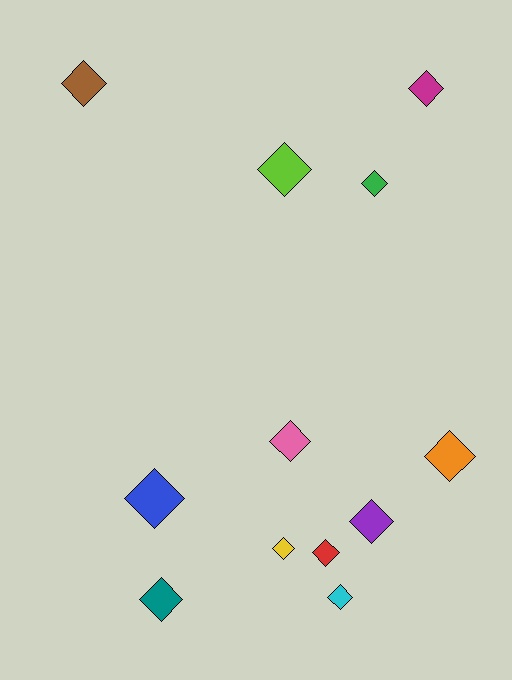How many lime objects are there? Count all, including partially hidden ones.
There is 1 lime object.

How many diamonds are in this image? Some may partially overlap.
There are 12 diamonds.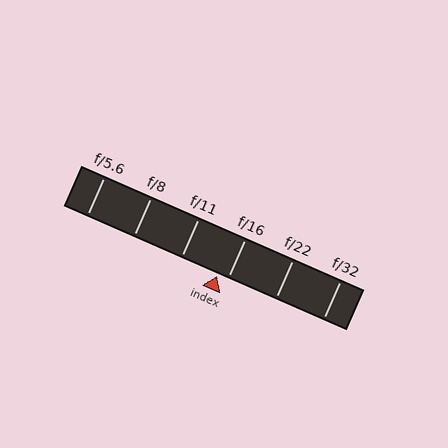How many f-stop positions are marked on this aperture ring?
There are 6 f-stop positions marked.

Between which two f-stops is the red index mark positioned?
The index mark is between f/11 and f/16.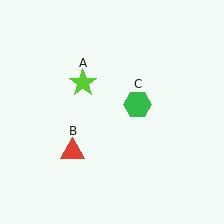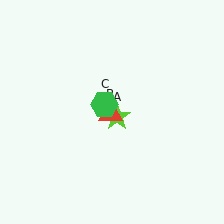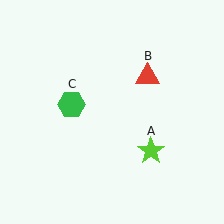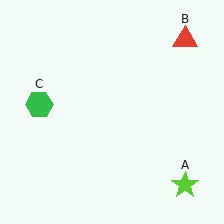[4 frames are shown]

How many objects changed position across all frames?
3 objects changed position: lime star (object A), red triangle (object B), green hexagon (object C).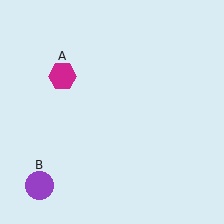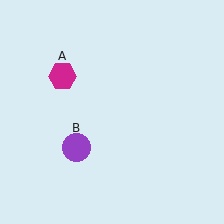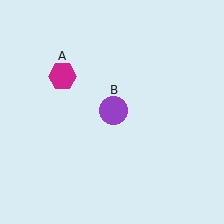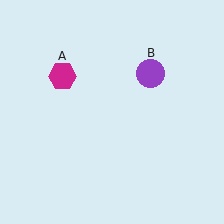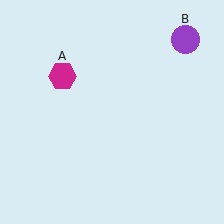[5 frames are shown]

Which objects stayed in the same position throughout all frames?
Magenta hexagon (object A) remained stationary.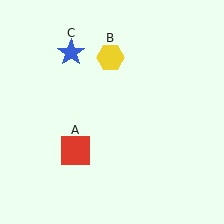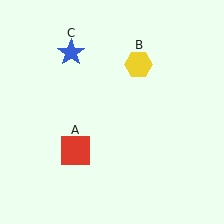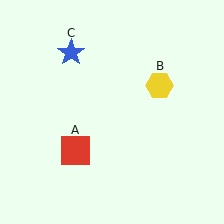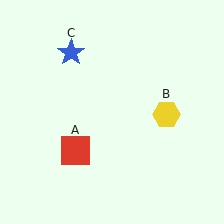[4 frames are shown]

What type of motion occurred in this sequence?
The yellow hexagon (object B) rotated clockwise around the center of the scene.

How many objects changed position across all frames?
1 object changed position: yellow hexagon (object B).